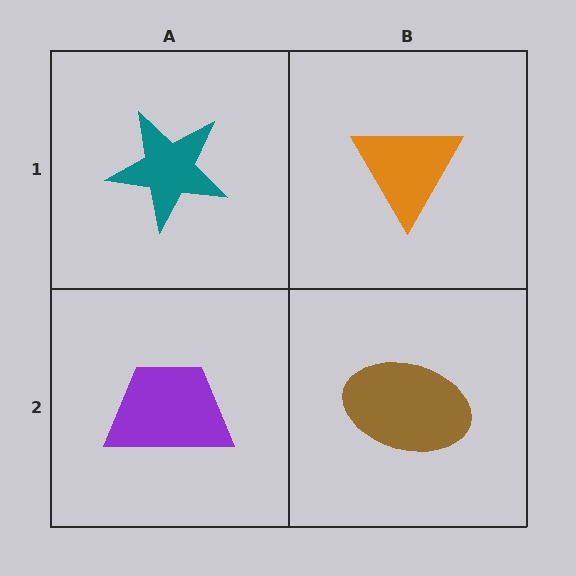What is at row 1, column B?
An orange triangle.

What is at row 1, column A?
A teal star.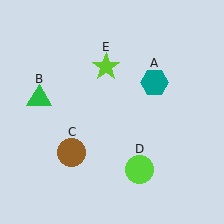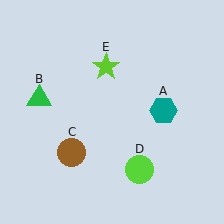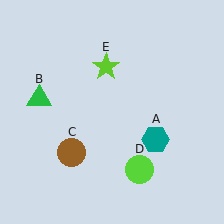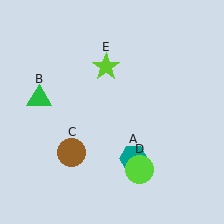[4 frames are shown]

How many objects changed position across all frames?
1 object changed position: teal hexagon (object A).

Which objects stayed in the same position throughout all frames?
Green triangle (object B) and brown circle (object C) and lime circle (object D) and lime star (object E) remained stationary.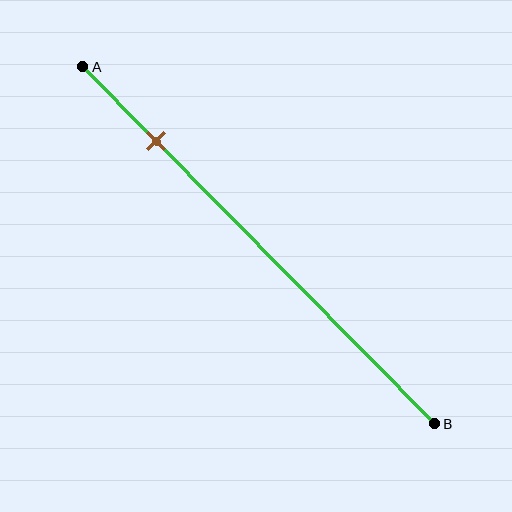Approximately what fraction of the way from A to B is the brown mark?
The brown mark is approximately 20% of the way from A to B.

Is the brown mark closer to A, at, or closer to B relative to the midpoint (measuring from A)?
The brown mark is closer to point A than the midpoint of segment AB.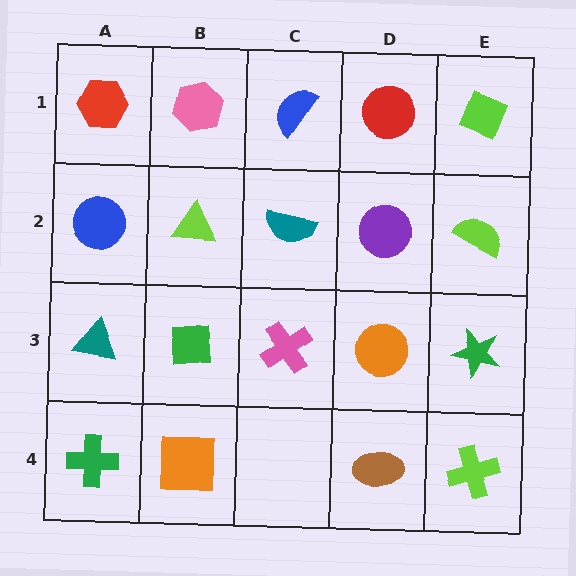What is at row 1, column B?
A pink hexagon.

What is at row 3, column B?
A green square.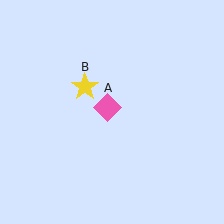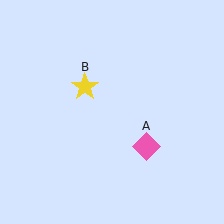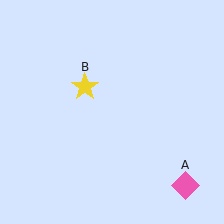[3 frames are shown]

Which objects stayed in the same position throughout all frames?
Yellow star (object B) remained stationary.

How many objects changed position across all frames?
1 object changed position: pink diamond (object A).